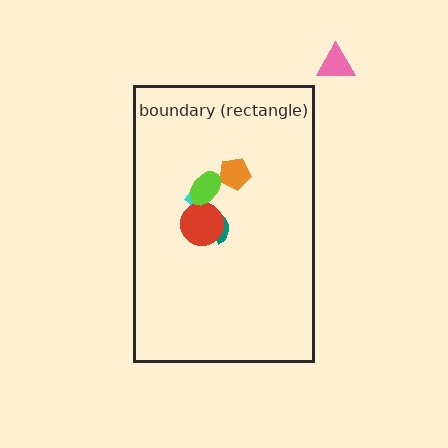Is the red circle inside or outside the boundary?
Inside.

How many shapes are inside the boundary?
5 inside, 1 outside.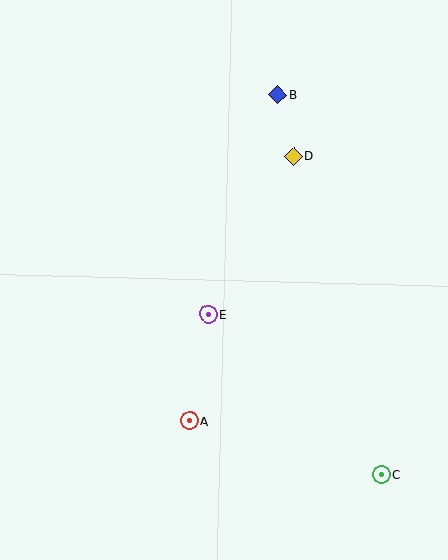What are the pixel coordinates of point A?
Point A is at (190, 421).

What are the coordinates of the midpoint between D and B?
The midpoint between D and B is at (286, 125).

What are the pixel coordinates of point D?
Point D is at (293, 156).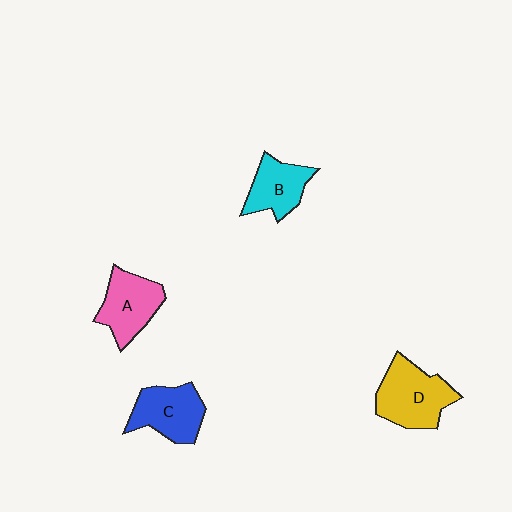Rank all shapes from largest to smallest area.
From largest to smallest: D (yellow), C (blue), A (pink), B (cyan).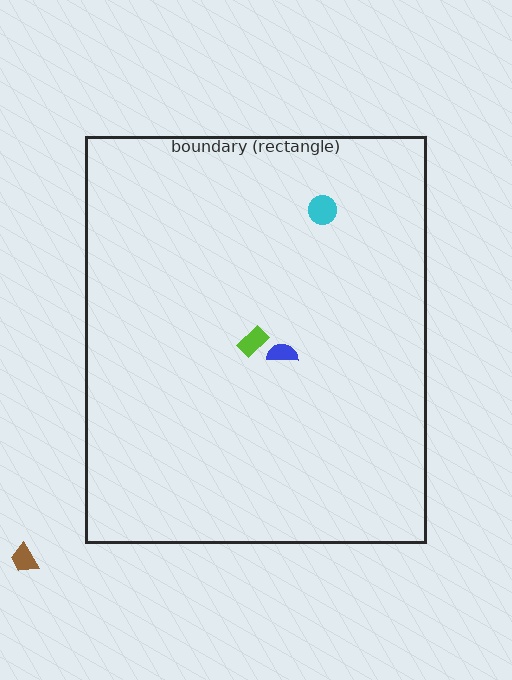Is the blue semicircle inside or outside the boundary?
Inside.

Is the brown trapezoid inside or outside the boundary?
Outside.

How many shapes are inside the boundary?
3 inside, 1 outside.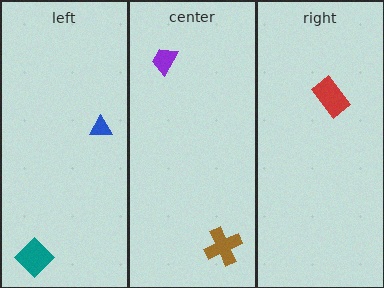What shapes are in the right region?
The red rectangle.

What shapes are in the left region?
The teal diamond, the blue triangle.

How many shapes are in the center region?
2.